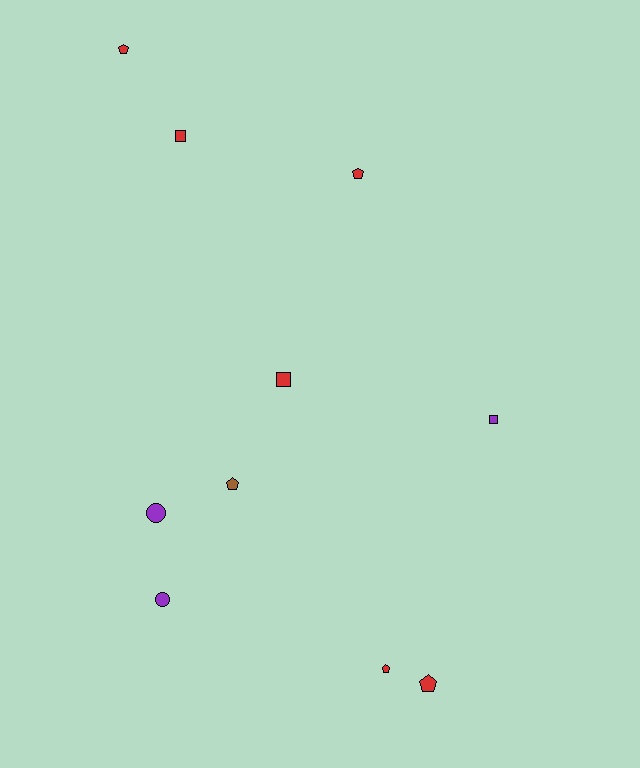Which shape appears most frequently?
Pentagon, with 5 objects.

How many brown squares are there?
There are no brown squares.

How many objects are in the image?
There are 10 objects.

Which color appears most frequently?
Red, with 6 objects.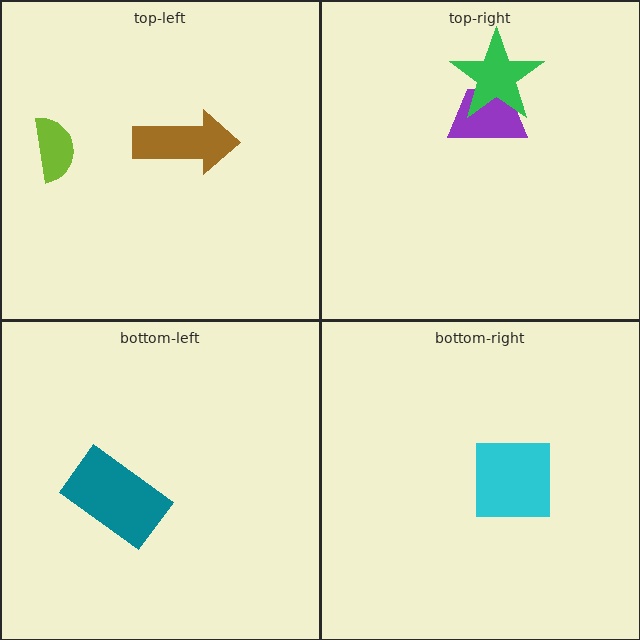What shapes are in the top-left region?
The brown arrow, the lime semicircle.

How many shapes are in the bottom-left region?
1.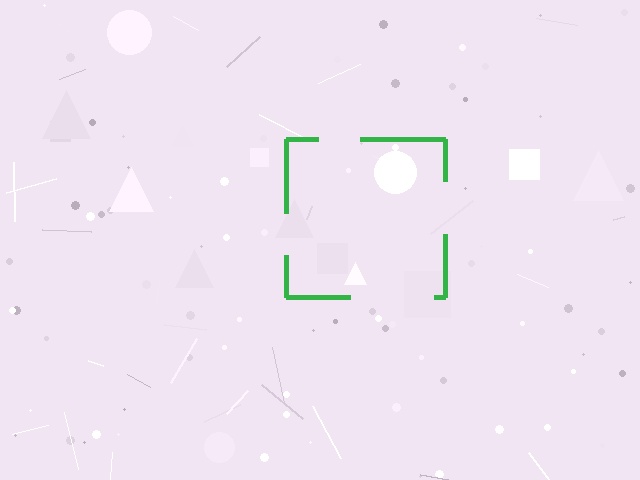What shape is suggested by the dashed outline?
The dashed outline suggests a square.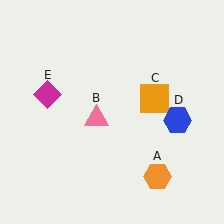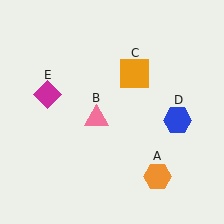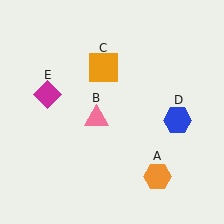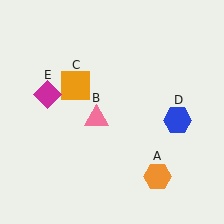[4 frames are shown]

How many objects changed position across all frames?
1 object changed position: orange square (object C).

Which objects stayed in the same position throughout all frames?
Orange hexagon (object A) and pink triangle (object B) and blue hexagon (object D) and magenta diamond (object E) remained stationary.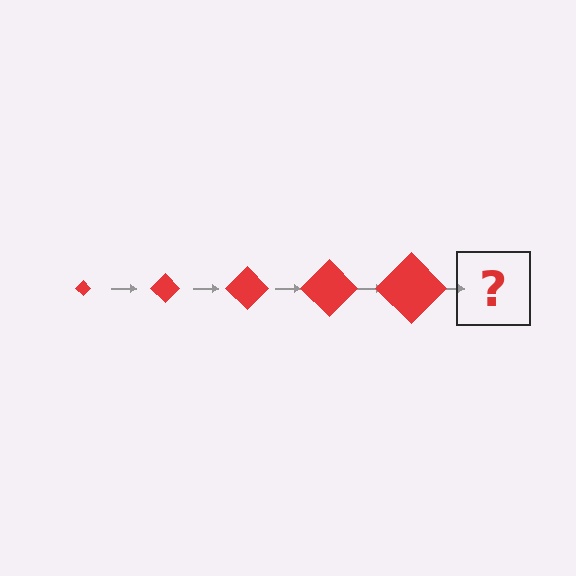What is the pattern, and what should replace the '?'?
The pattern is that the diamond gets progressively larger each step. The '?' should be a red diamond, larger than the previous one.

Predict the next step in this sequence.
The next step is a red diamond, larger than the previous one.